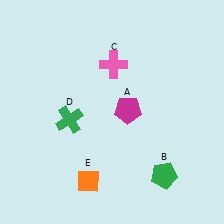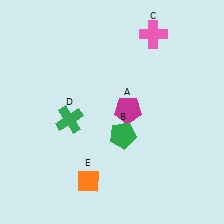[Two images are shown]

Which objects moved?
The objects that moved are: the green pentagon (B), the pink cross (C).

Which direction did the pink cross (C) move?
The pink cross (C) moved right.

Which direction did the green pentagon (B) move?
The green pentagon (B) moved left.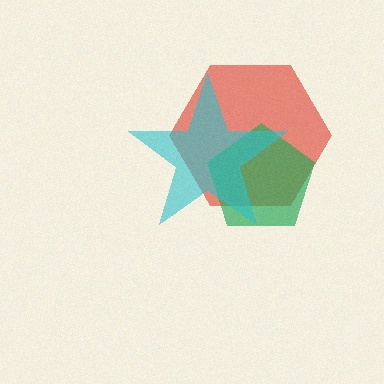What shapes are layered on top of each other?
The layered shapes are: a red hexagon, a green pentagon, a cyan star.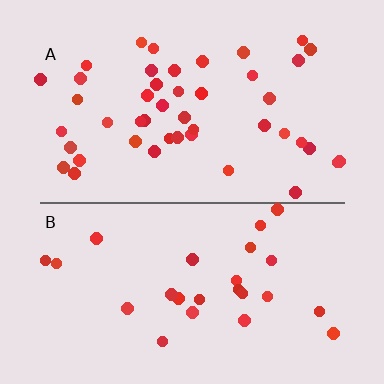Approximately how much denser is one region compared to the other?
Approximately 1.8× — region A over region B.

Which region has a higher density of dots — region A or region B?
A (the top).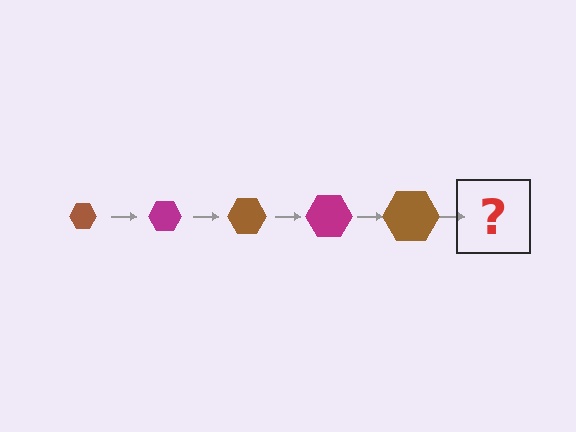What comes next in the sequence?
The next element should be a magenta hexagon, larger than the previous one.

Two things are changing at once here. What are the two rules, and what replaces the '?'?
The two rules are that the hexagon grows larger each step and the color cycles through brown and magenta. The '?' should be a magenta hexagon, larger than the previous one.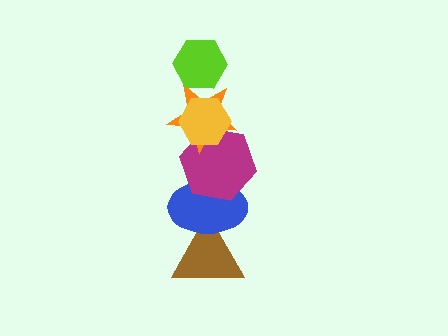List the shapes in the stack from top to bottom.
From top to bottom: the lime hexagon, the yellow hexagon, the orange star, the magenta hexagon, the blue ellipse, the brown triangle.